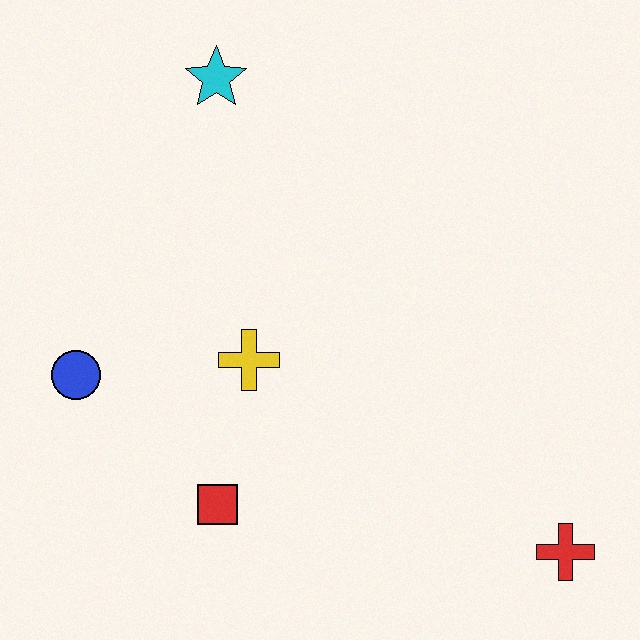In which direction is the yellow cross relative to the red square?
The yellow cross is above the red square.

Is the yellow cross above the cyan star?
No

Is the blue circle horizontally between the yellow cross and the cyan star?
No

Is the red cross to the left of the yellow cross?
No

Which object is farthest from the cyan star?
The red cross is farthest from the cyan star.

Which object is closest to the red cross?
The red square is closest to the red cross.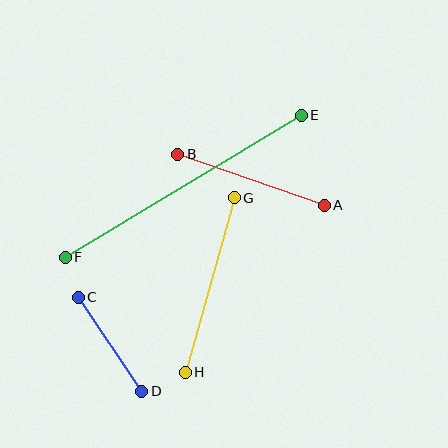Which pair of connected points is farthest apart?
Points E and F are farthest apart.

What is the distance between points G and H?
The distance is approximately 181 pixels.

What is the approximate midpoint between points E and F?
The midpoint is at approximately (183, 186) pixels.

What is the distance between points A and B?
The distance is approximately 155 pixels.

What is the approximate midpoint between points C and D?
The midpoint is at approximately (110, 344) pixels.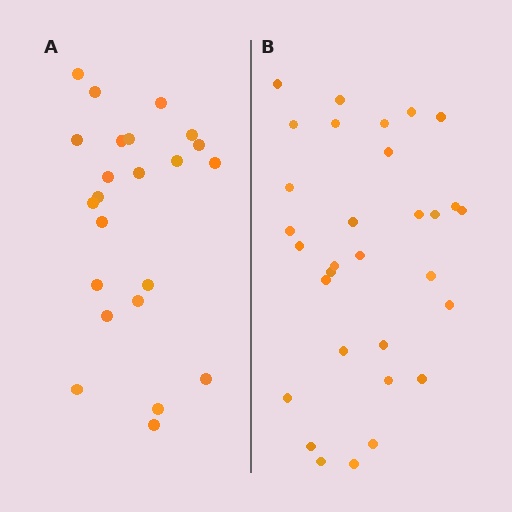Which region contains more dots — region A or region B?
Region B (the right region) has more dots.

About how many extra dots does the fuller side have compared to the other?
Region B has roughly 8 or so more dots than region A.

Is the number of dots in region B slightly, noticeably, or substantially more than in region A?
Region B has noticeably more, but not dramatically so. The ratio is roughly 1.3 to 1.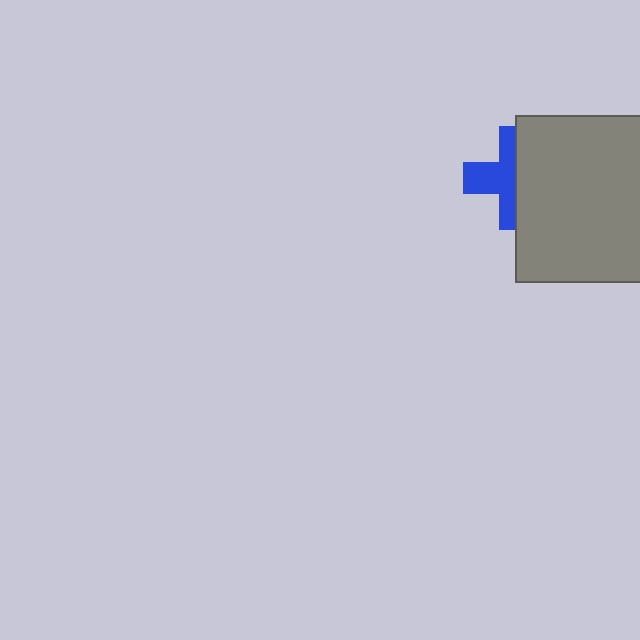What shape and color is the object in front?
The object in front is a gray square.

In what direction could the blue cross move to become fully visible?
The blue cross could move left. That would shift it out from behind the gray square entirely.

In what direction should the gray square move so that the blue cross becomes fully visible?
The gray square should move right. That is the shortest direction to clear the overlap and leave the blue cross fully visible.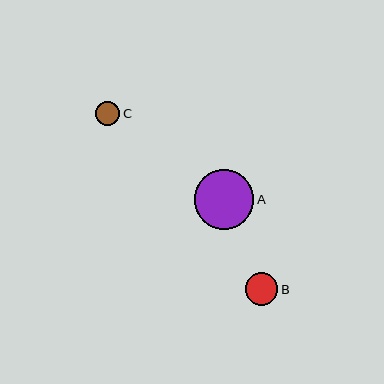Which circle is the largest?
Circle A is the largest with a size of approximately 60 pixels.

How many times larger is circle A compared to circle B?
Circle A is approximately 1.8 times the size of circle B.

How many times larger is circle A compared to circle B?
Circle A is approximately 1.8 times the size of circle B.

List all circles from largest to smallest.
From largest to smallest: A, B, C.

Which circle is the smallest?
Circle C is the smallest with a size of approximately 24 pixels.